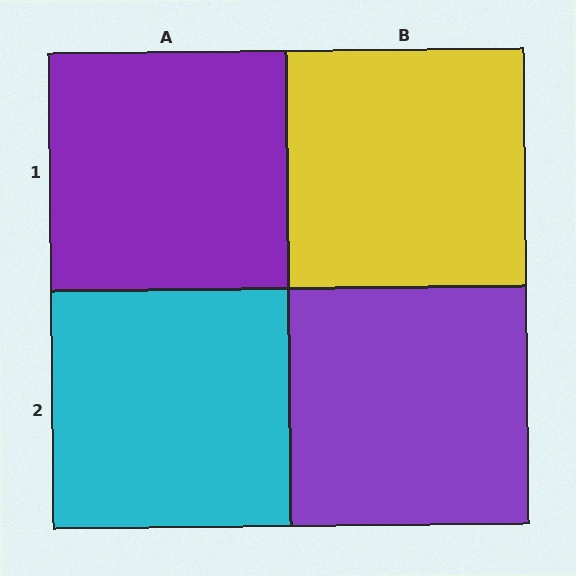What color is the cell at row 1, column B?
Yellow.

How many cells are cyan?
1 cell is cyan.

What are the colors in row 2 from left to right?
Cyan, purple.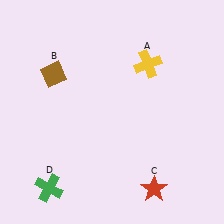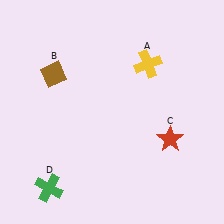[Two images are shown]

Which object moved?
The red star (C) moved up.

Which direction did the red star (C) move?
The red star (C) moved up.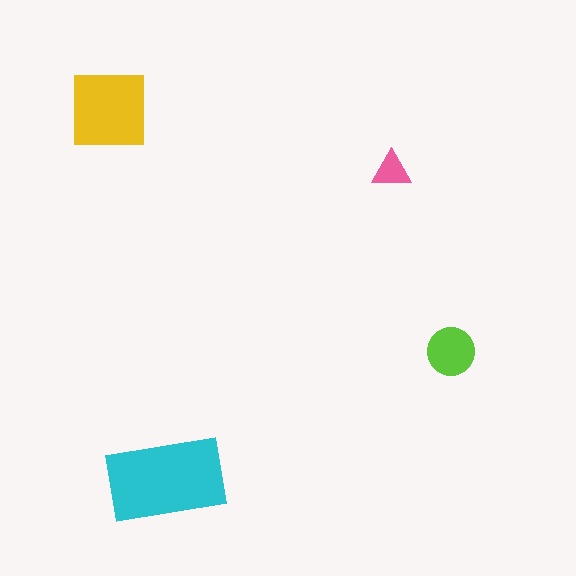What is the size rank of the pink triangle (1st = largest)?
4th.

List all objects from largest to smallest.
The cyan rectangle, the yellow square, the lime circle, the pink triangle.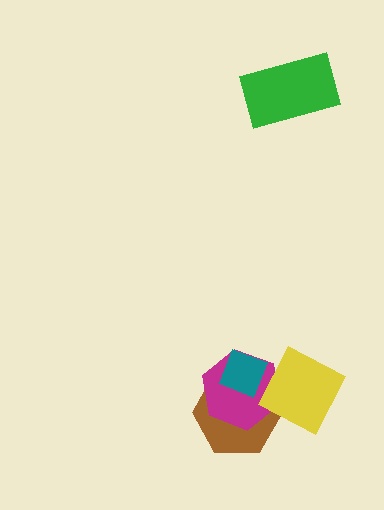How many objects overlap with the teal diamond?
2 objects overlap with the teal diamond.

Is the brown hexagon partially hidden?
Yes, it is partially covered by another shape.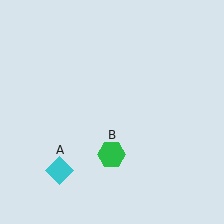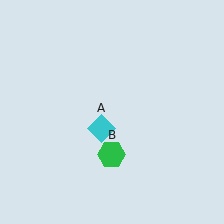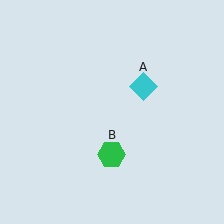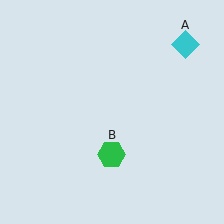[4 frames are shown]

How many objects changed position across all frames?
1 object changed position: cyan diamond (object A).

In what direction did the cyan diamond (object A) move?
The cyan diamond (object A) moved up and to the right.